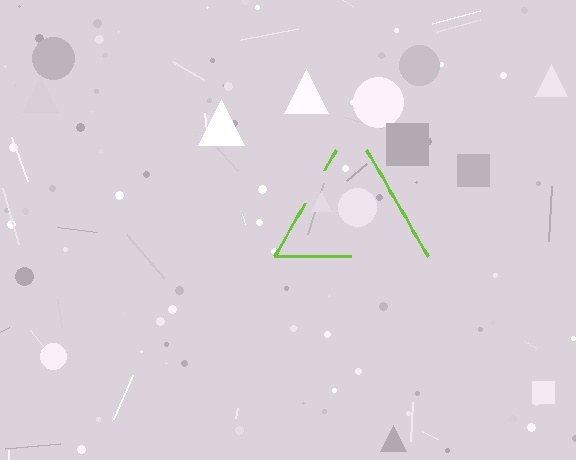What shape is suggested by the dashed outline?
The dashed outline suggests a triangle.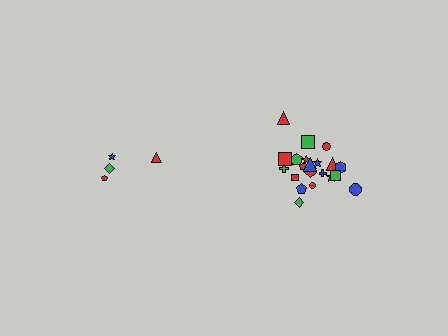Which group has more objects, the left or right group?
The right group.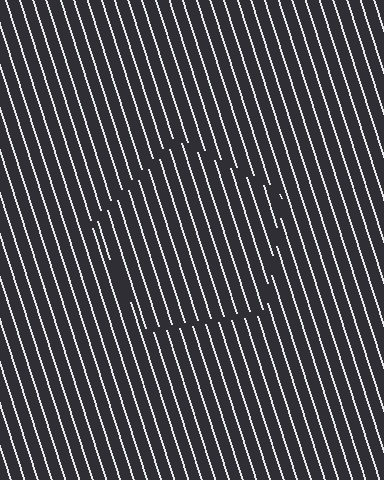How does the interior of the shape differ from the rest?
The interior of the shape contains the same grating, shifted by half a period — the contour is defined by the phase discontinuity where line-ends from the inner and outer gratings abut.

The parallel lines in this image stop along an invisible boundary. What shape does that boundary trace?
An illusory pentagon. The interior of the shape contains the same grating, shifted by half a period — the contour is defined by the phase discontinuity where line-ends from the inner and outer gratings abut.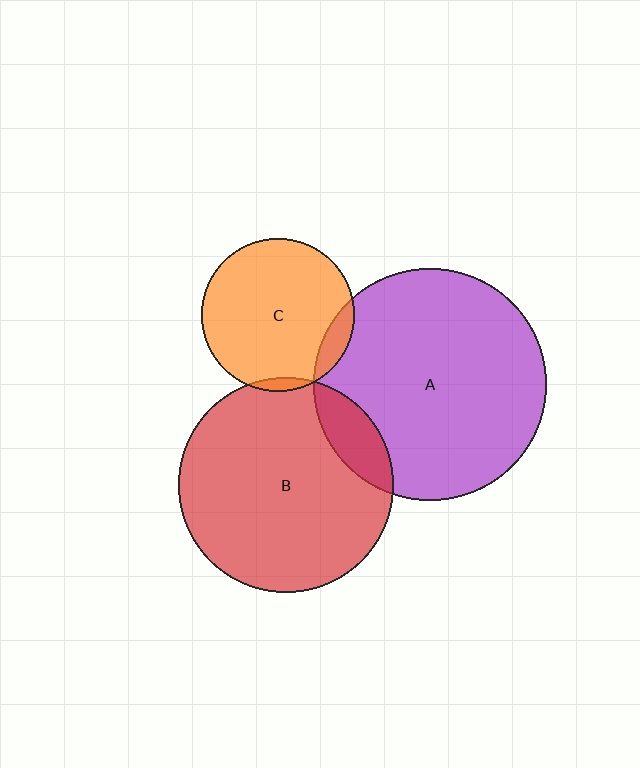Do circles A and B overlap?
Yes.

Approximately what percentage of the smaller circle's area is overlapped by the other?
Approximately 10%.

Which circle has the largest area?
Circle A (purple).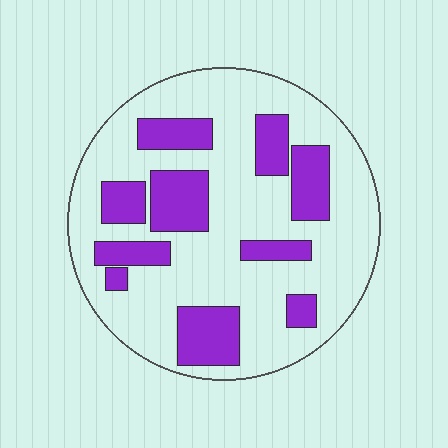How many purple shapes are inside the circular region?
10.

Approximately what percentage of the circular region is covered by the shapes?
Approximately 30%.